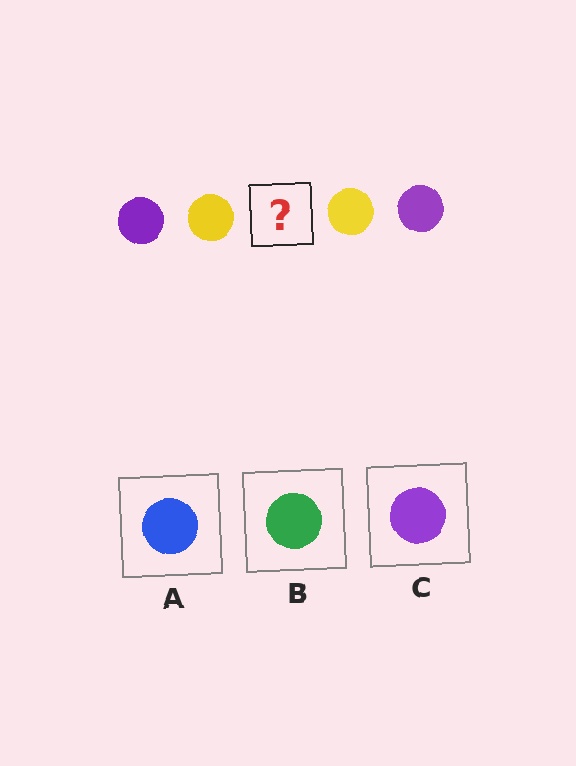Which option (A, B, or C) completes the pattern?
C.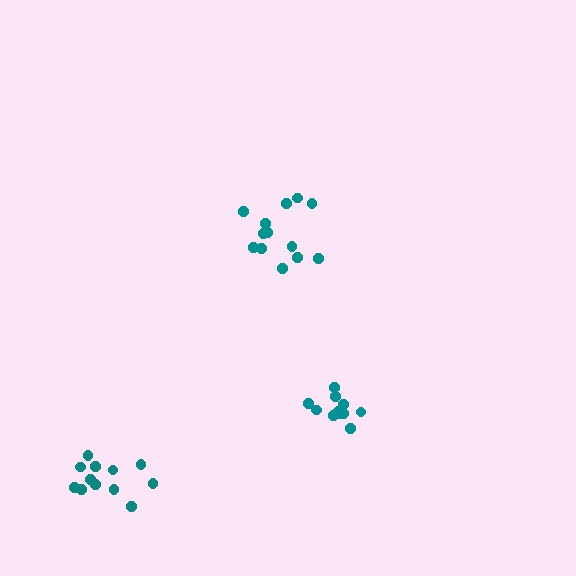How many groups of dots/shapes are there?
There are 3 groups.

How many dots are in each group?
Group 1: 11 dots, Group 2: 12 dots, Group 3: 13 dots (36 total).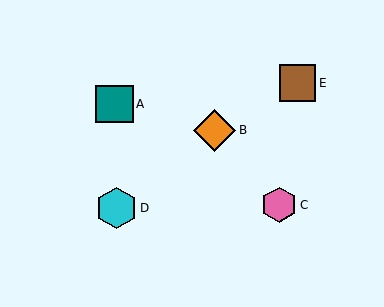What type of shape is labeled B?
Shape B is an orange diamond.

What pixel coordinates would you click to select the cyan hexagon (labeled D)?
Click at (116, 208) to select the cyan hexagon D.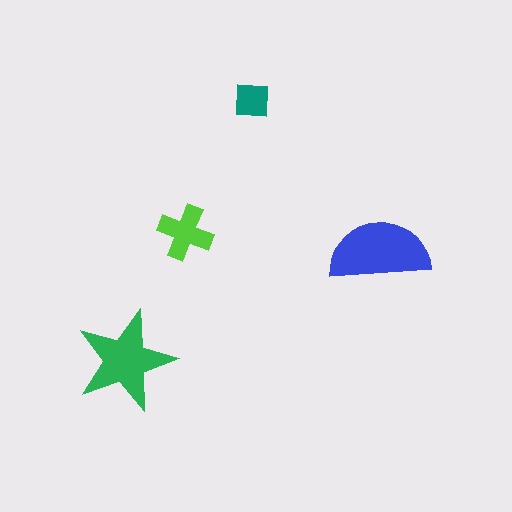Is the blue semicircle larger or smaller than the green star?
Larger.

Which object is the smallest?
The teal square.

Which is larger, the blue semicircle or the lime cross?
The blue semicircle.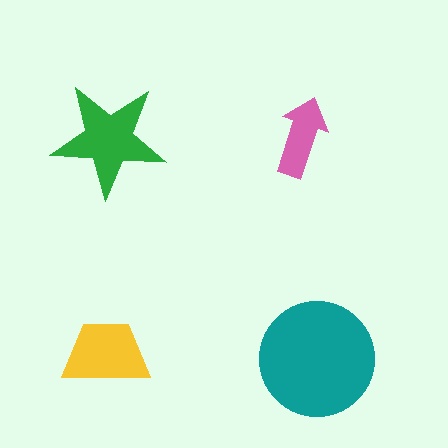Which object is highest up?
The pink arrow is topmost.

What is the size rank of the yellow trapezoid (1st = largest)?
3rd.